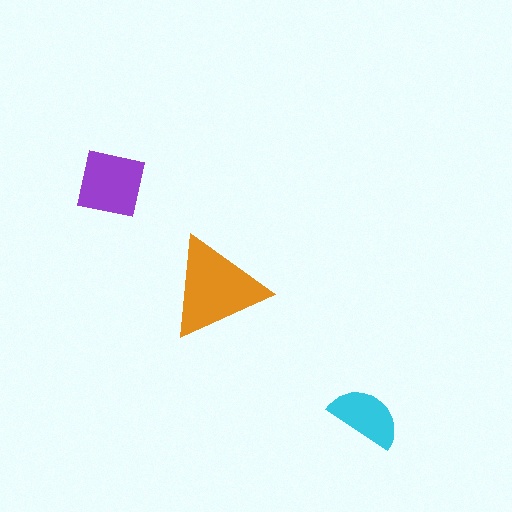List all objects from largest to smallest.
The orange triangle, the purple square, the cyan semicircle.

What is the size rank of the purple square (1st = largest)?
2nd.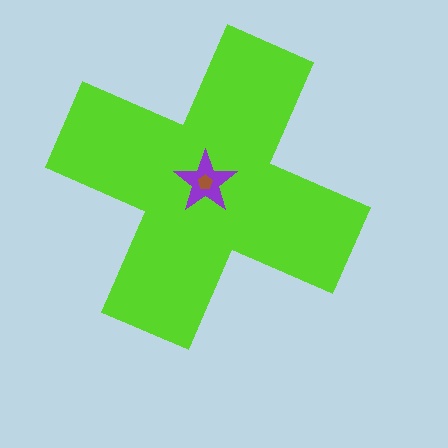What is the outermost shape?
The lime cross.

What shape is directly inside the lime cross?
The purple star.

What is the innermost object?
The brown pentagon.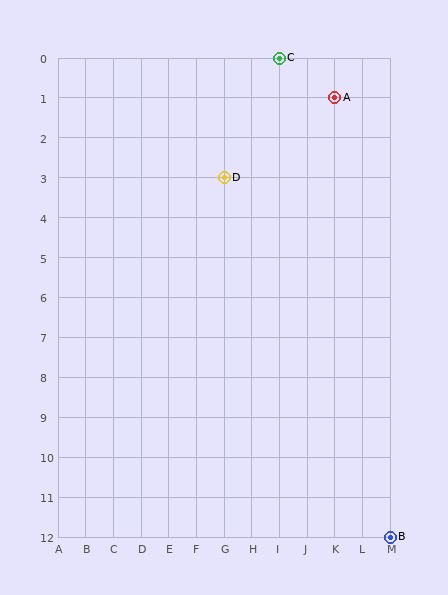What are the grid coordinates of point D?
Point D is at grid coordinates (G, 3).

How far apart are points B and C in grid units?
Points B and C are 4 columns and 12 rows apart (about 12.6 grid units diagonally).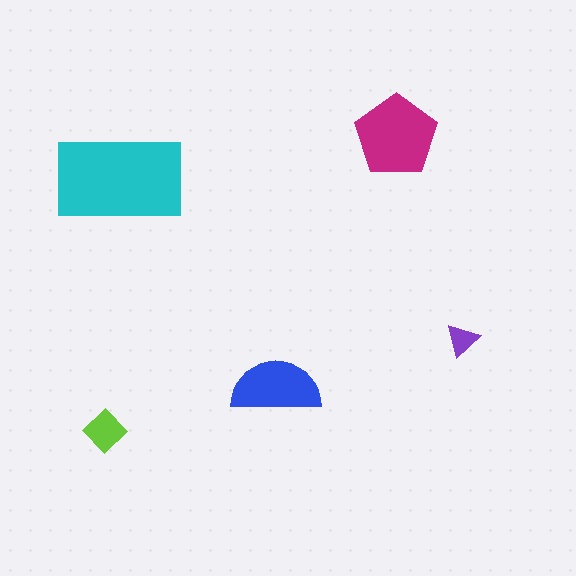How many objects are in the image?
There are 5 objects in the image.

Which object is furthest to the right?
The purple triangle is rightmost.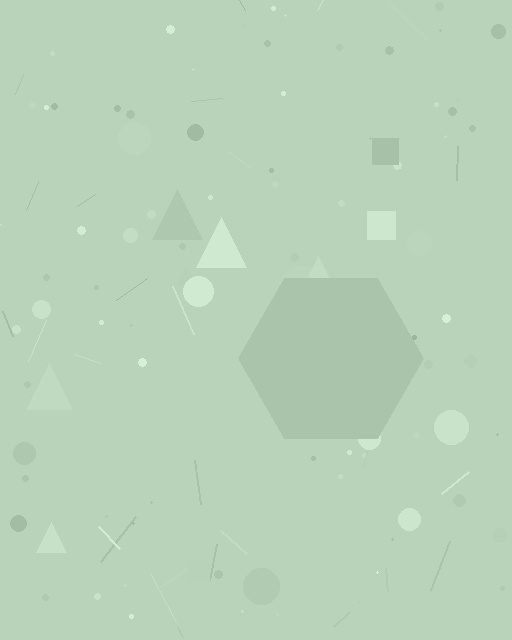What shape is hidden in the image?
A hexagon is hidden in the image.